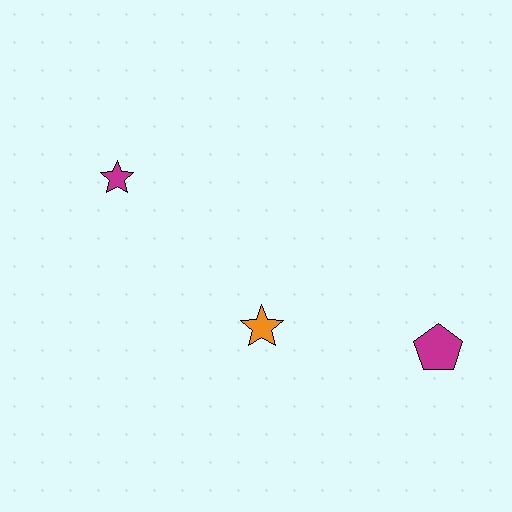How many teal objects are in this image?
There are no teal objects.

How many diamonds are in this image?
There are no diamonds.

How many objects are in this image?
There are 3 objects.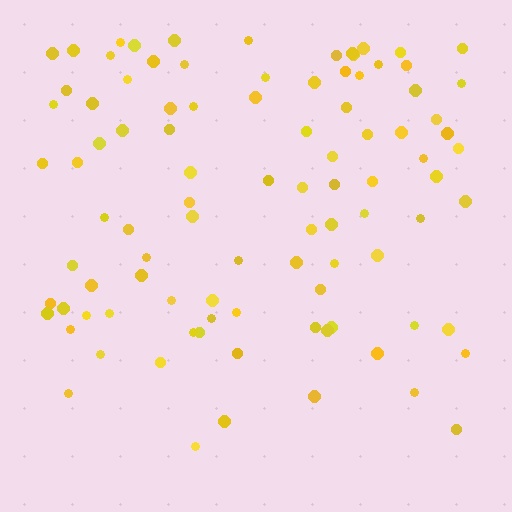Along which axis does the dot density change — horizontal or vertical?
Vertical.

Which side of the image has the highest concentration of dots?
The top.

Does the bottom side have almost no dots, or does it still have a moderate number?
Still a moderate number, just noticeably fewer than the top.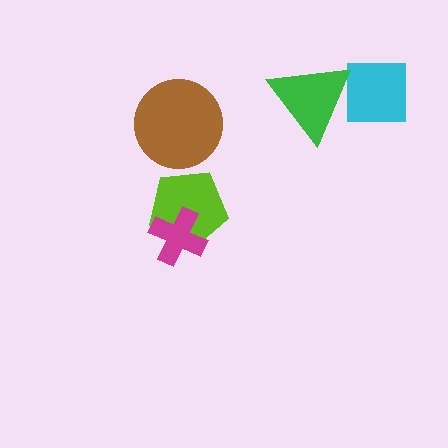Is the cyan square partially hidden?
Yes, it is partially covered by another shape.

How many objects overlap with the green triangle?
1 object overlaps with the green triangle.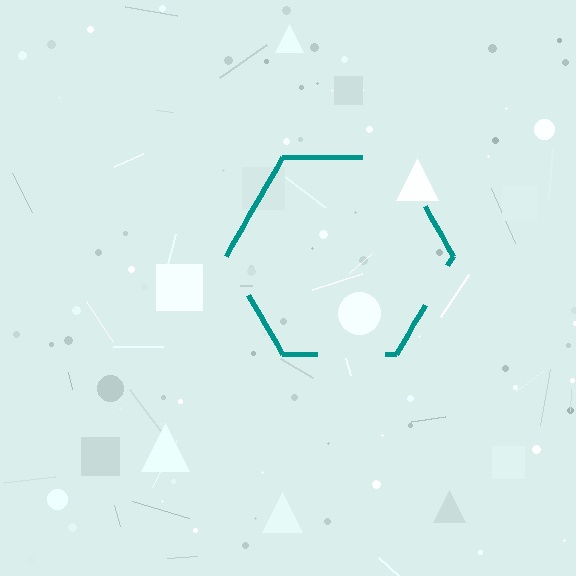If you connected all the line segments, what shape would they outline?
They would outline a hexagon.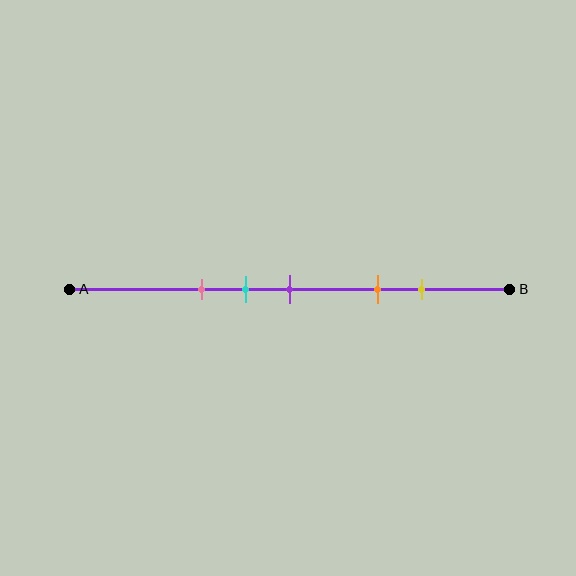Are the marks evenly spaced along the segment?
No, the marks are not evenly spaced.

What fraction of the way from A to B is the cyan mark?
The cyan mark is approximately 40% (0.4) of the way from A to B.